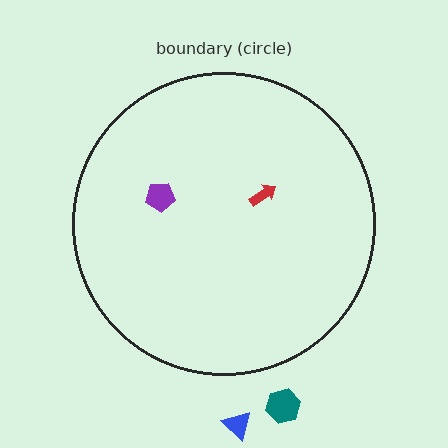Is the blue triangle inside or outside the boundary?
Outside.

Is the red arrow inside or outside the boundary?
Inside.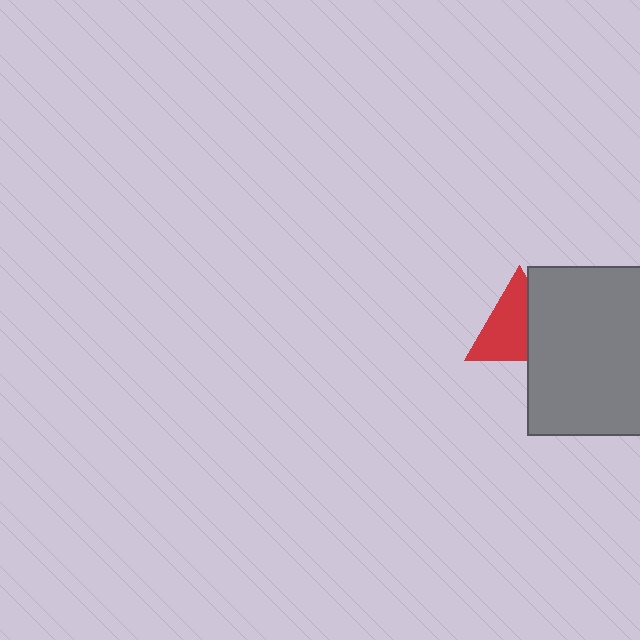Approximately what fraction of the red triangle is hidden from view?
Roughly 37% of the red triangle is hidden behind the gray square.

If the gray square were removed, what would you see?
You would see the complete red triangle.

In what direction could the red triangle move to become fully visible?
The red triangle could move left. That would shift it out from behind the gray square entirely.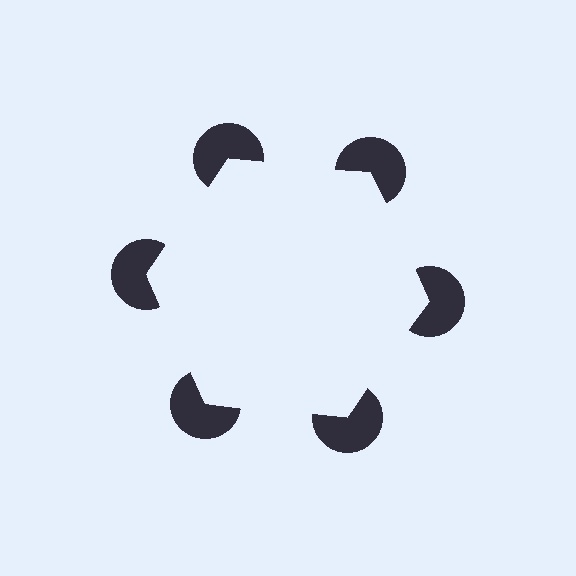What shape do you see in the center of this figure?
An illusory hexagon — its edges are inferred from the aligned wedge cuts in the pac-man discs, not physically drawn.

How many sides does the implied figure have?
6 sides.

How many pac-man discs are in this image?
There are 6 — one at each vertex of the illusory hexagon.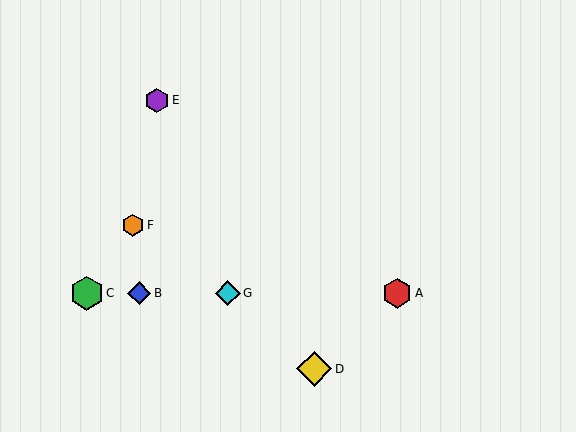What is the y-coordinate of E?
Object E is at y≈100.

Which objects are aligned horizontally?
Objects A, B, C, G are aligned horizontally.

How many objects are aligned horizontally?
4 objects (A, B, C, G) are aligned horizontally.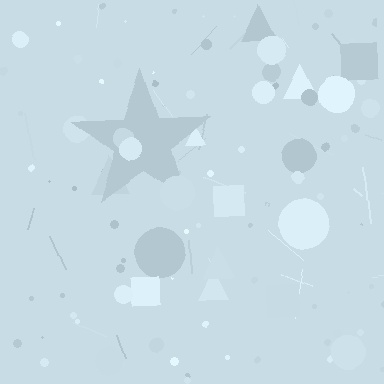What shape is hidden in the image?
A star is hidden in the image.